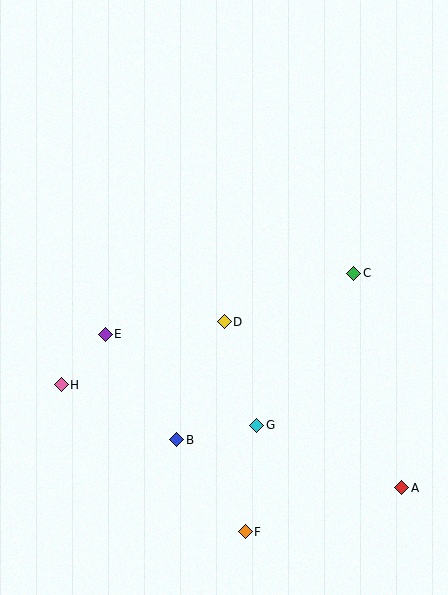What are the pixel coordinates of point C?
Point C is at (354, 273).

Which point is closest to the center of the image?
Point D at (224, 322) is closest to the center.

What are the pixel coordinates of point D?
Point D is at (224, 322).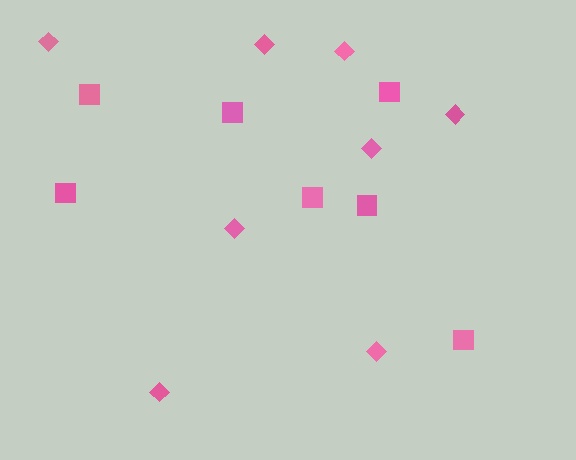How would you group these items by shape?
There are 2 groups: one group of diamonds (8) and one group of squares (7).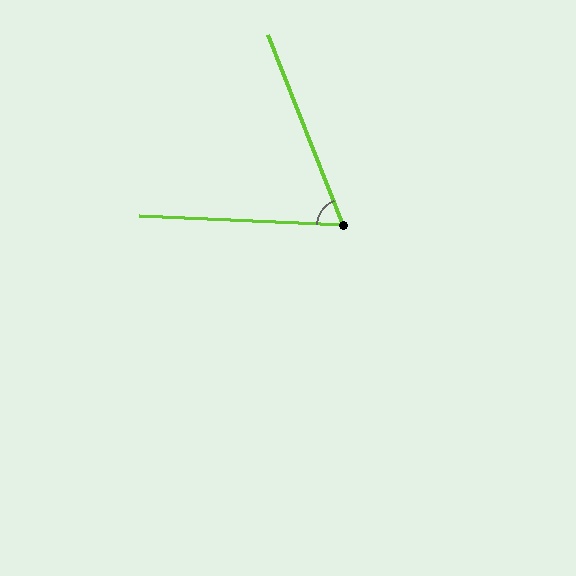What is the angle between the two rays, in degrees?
Approximately 66 degrees.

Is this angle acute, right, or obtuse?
It is acute.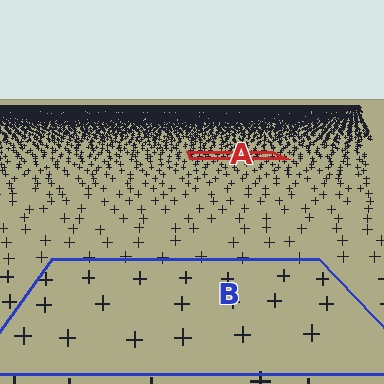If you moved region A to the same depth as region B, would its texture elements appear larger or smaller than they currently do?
They would appear larger. At a closer depth, the same texture elements are projected at a bigger on-screen size.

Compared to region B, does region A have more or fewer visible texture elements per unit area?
Region A has more texture elements per unit area — they are packed more densely because it is farther away.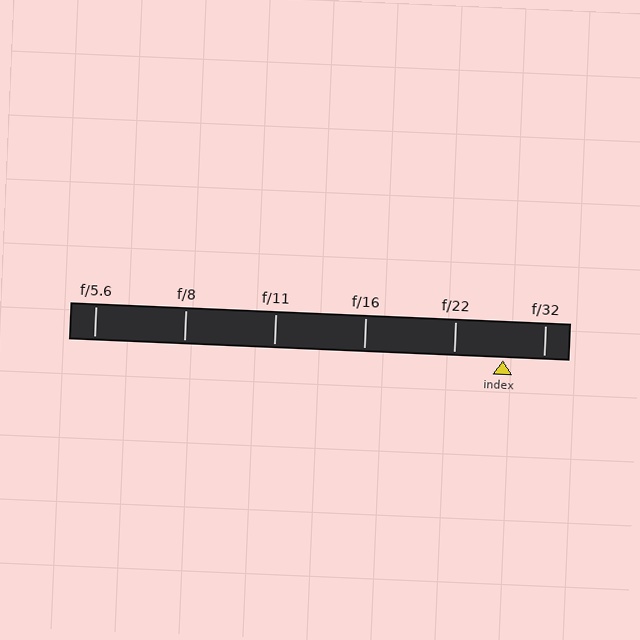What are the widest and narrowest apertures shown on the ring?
The widest aperture shown is f/5.6 and the narrowest is f/32.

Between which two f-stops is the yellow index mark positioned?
The index mark is between f/22 and f/32.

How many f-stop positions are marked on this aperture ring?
There are 6 f-stop positions marked.